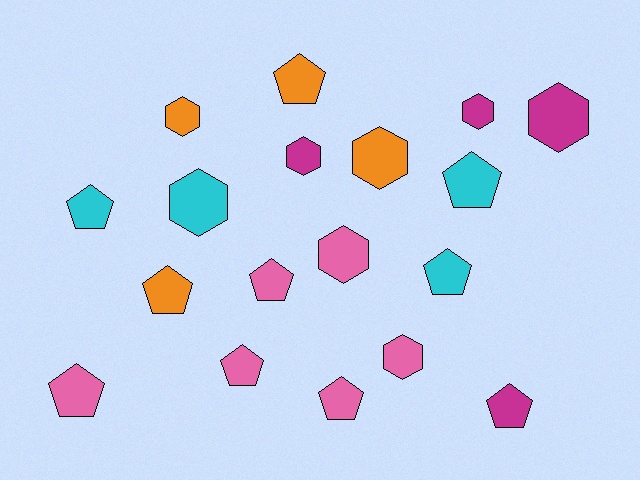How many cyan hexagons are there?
There is 1 cyan hexagon.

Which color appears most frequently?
Pink, with 6 objects.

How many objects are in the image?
There are 18 objects.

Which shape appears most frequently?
Pentagon, with 10 objects.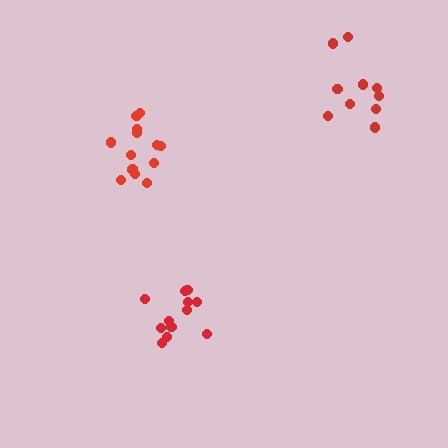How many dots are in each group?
Group 1: 12 dots, Group 2: 13 dots, Group 3: 10 dots (35 total).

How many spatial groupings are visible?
There are 3 spatial groupings.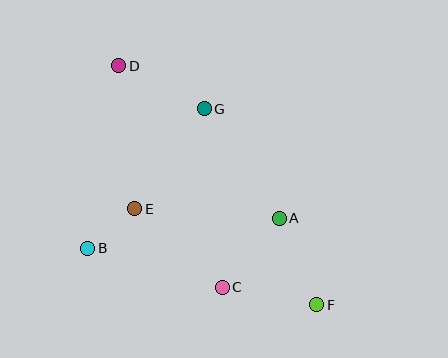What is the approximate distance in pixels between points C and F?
The distance between C and F is approximately 96 pixels.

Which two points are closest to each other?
Points B and E are closest to each other.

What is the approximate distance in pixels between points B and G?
The distance between B and G is approximately 182 pixels.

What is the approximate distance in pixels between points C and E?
The distance between C and E is approximately 118 pixels.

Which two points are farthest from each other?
Points D and F are farthest from each other.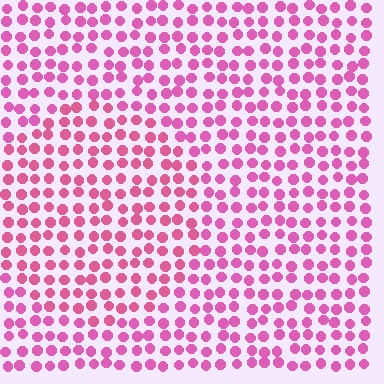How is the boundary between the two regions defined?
The boundary is defined purely by a slight shift in hue (about 16 degrees). Spacing, size, and orientation are identical on both sides.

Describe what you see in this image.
The image is filled with small pink elements in a uniform arrangement. A circle-shaped region is visible where the elements are tinted to a slightly different hue, forming a subtle color boundary.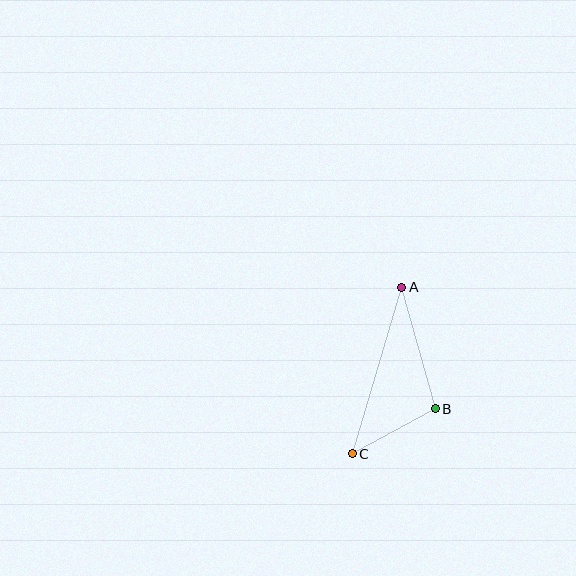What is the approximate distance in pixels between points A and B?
The distance between A and B is approximately 126 pixels.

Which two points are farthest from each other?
Points A and C are farthest from each other.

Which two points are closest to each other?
Points B and C are closest to each other.